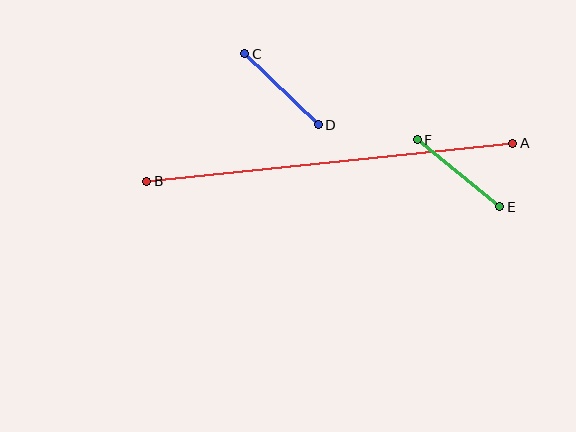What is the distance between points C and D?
The distance is approximately 103 pixels.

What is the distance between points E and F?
The distance is approximately 107 pixels.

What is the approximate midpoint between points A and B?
The midpoint is at approximately (330, 162) pixels.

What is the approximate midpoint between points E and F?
The midpoint is at approximately (459, 173) pixels.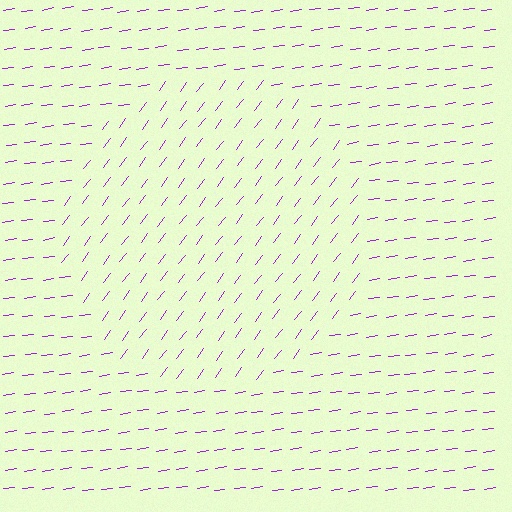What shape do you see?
I see a circle.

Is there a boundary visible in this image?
Yes, there is a texture boundary formed by a change in line orientation.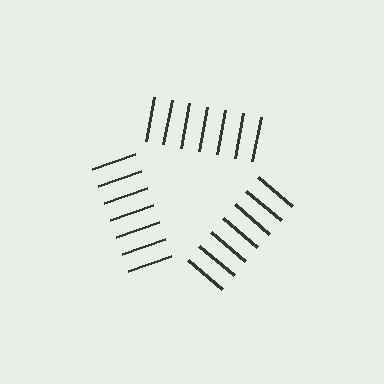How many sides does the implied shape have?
3 sides — the line-ends trace a triangle.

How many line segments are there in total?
21 — 7 along each of the 3 edges.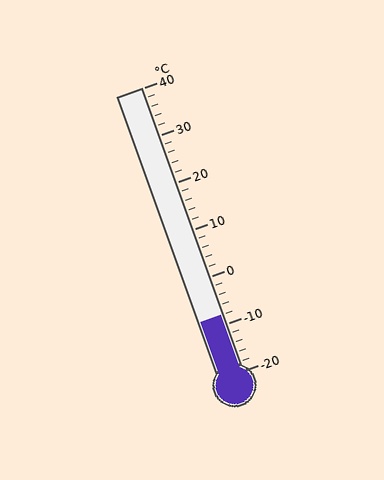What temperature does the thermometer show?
The thermometer shows approximately -8°C.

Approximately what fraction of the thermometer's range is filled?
The thermometer is filled to approximately 20% of its range.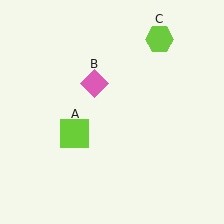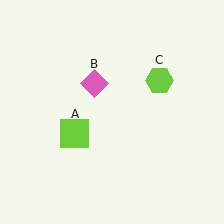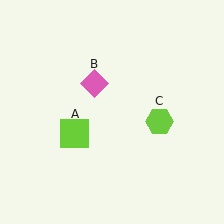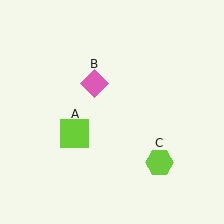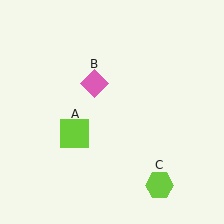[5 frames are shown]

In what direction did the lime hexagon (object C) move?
The lime hexagon (object C) moved down.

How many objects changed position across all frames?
1 object changed position: lime hexagon (object C).